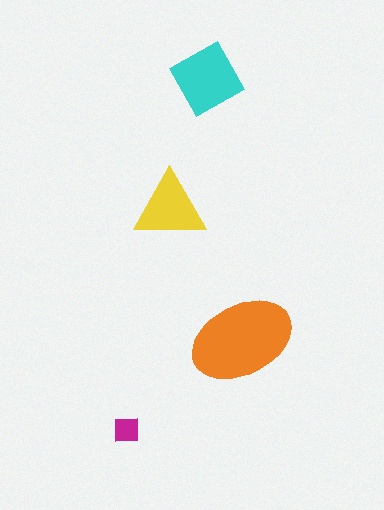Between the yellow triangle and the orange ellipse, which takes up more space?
The orange ellipse.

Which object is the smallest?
The magenta square.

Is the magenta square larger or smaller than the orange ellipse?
Smaller.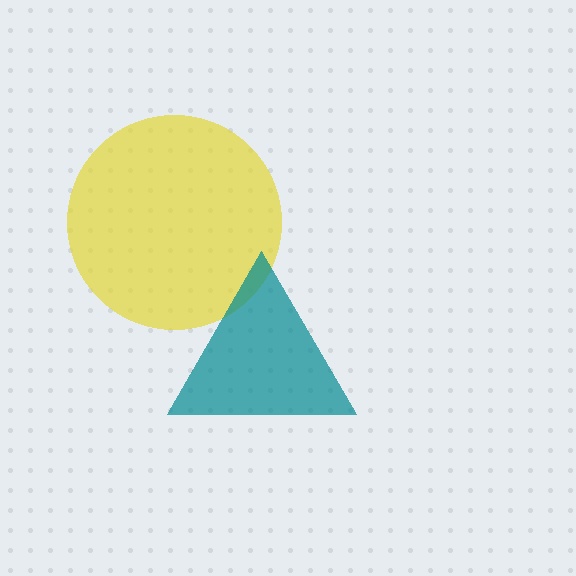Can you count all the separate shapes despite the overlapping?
Yes, there are 2 separate shapes.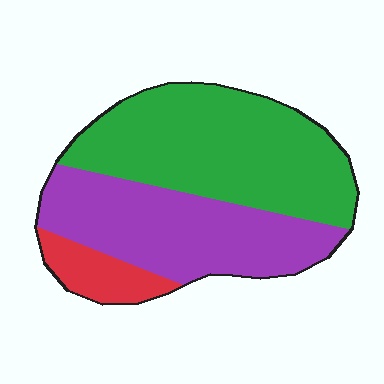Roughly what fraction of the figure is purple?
Purple takes up about two fifths (2/5) of the figure.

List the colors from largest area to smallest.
From largest to smallest: green, purple, red.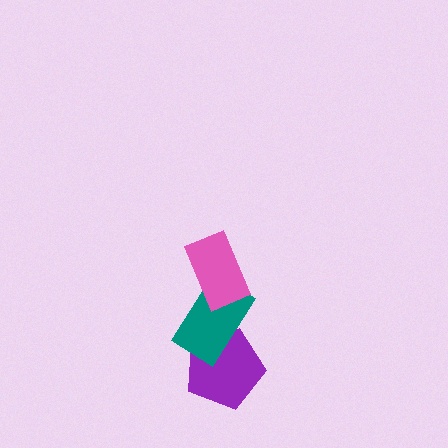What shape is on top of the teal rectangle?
The pink rectangle is on top of the teal rectangle.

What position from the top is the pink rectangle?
The pink rectangle is 1st from the top.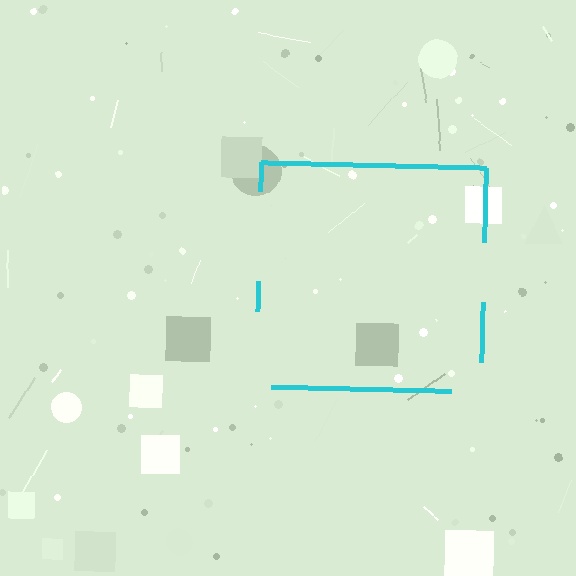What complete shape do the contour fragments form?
The contour fragments form a square.